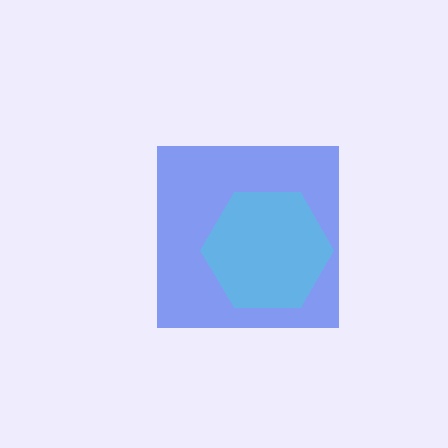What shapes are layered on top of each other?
The layered shapes are: a blue square, a cyan hexagon.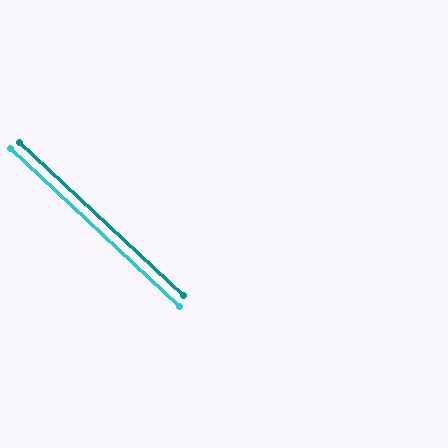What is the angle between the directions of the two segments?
Approximately 0 degrees.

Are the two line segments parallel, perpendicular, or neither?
Parallel — their directions differ by only 0.0°.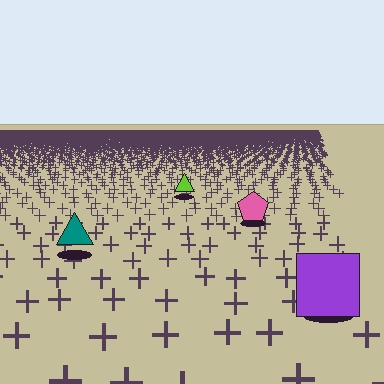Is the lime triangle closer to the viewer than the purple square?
No. The purple square is closer — you can tell from the texture gradient: the ground texture is coarser near it.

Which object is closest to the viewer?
The purple square is closest. The texture marks near it are larger and more spread out.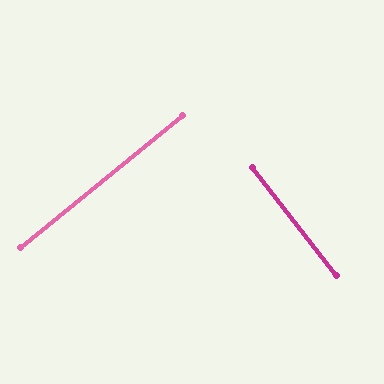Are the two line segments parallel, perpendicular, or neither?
Perpendicular — they meet at approximately 89°.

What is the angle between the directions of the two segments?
Approximately 89 degrees.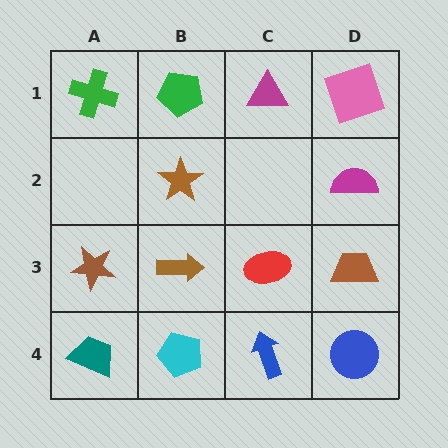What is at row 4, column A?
A teal trapezoid.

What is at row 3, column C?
A red ellipse.